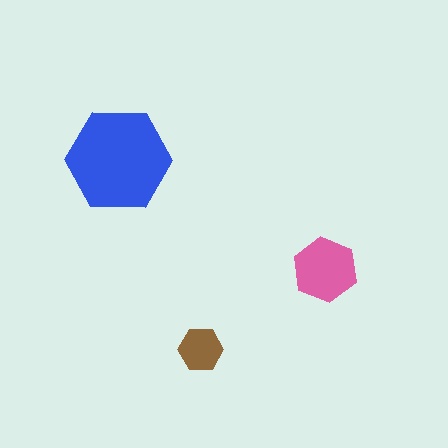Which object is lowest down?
The brown hexagon is bottommost.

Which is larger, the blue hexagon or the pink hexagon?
The blue one.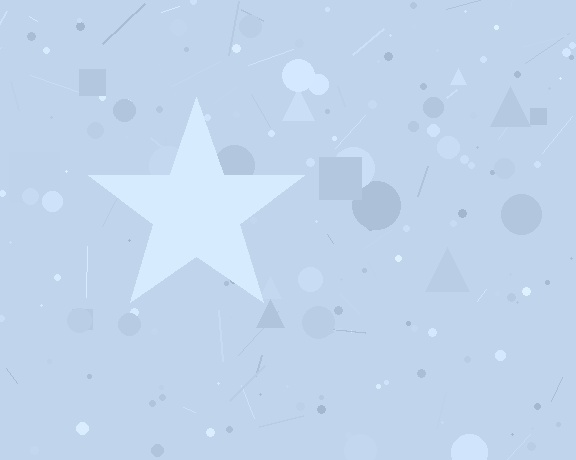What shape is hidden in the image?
A star is hidden in the image.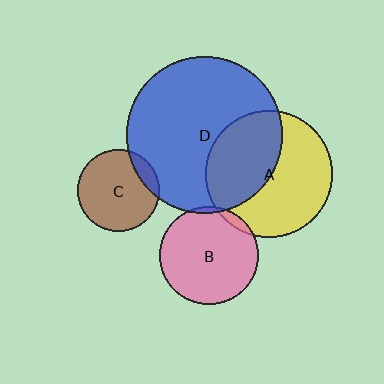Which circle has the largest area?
Circle D (blue).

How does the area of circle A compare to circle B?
Approximately 1.7 times.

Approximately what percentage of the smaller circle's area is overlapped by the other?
Approximately 45%.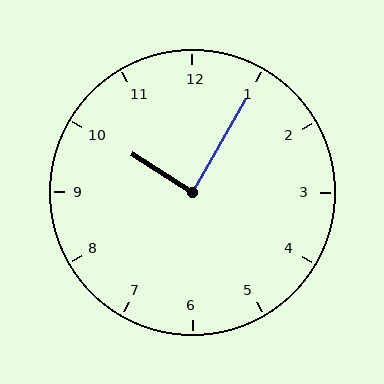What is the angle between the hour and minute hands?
Approximately 88 degrees.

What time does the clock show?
10:05.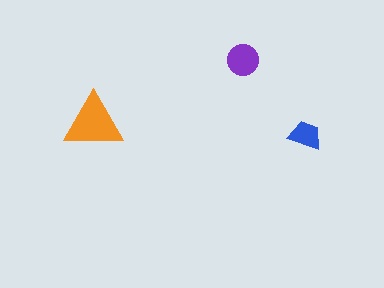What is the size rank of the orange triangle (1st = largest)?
1st.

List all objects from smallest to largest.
The blue trapezoid, the purple circle, the orange triangle.